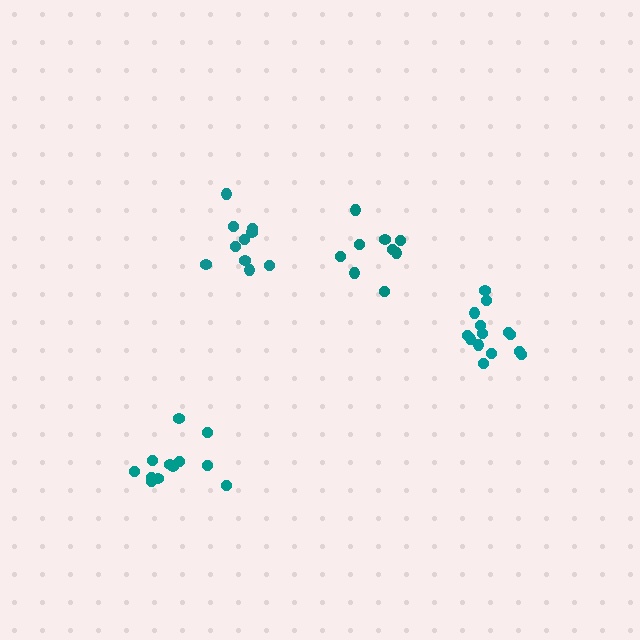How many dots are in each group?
Group 1: 10 dots, Group 2: 12 dots, Group 3: 14 dots, Group 4: 9 dots (45 total).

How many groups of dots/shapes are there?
There are 4 groups.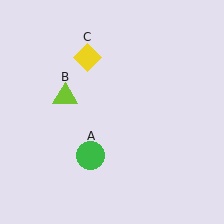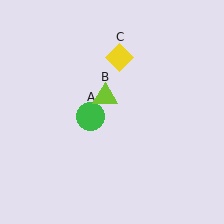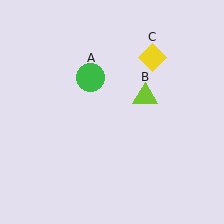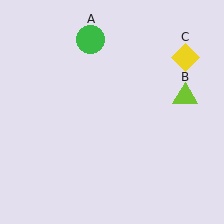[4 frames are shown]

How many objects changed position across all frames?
3 objects changed position: green circle (object A), lime triangle (object B), yellow diamond (object C).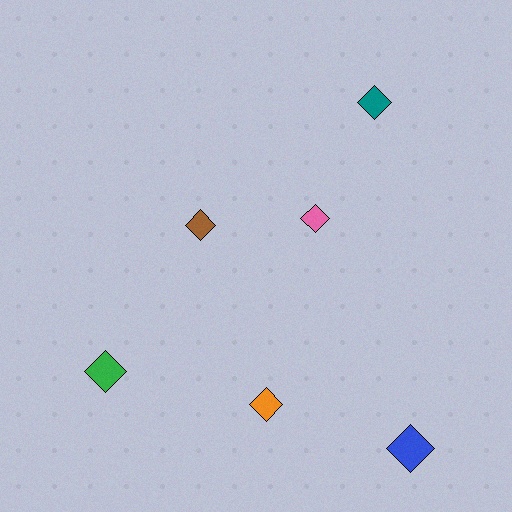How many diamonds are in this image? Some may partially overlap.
There are 6 diamonds.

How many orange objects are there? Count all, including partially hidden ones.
There is 1 orange object.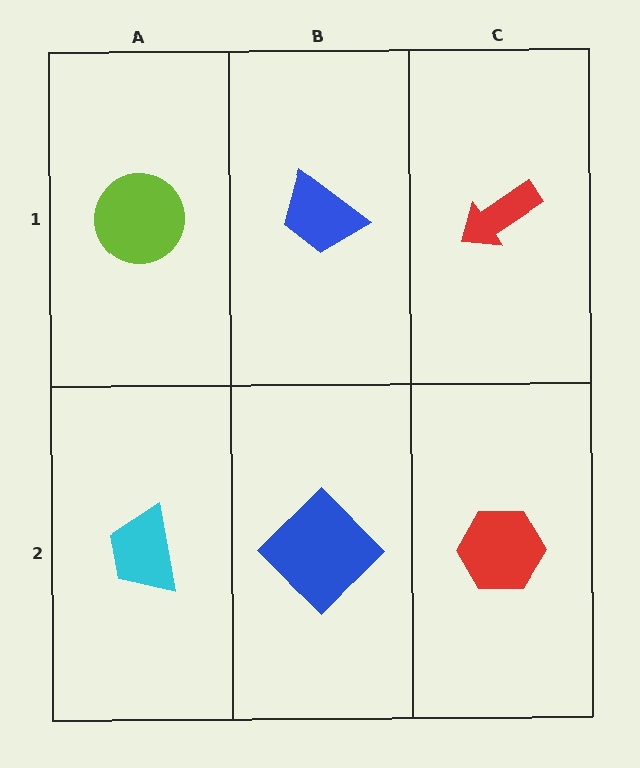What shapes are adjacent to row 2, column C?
A red arrow (row 1, column C), a blue diamond (row 2, column B).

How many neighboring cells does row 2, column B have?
3.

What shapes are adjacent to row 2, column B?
A blue trapezoid (row 1, column B), a cyan trapezoid (row 2, column A), a red hexagon (row 2, column C).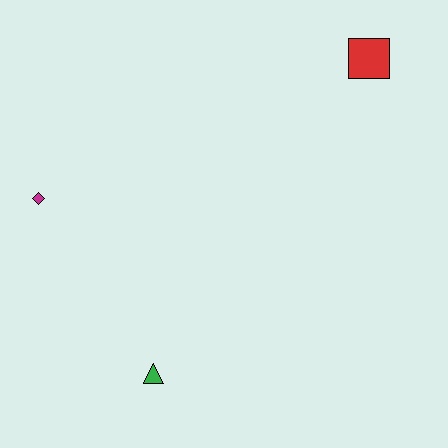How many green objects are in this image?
There is 1 green object.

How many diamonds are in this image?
There is 1 diamond.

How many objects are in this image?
There are 3 objects.